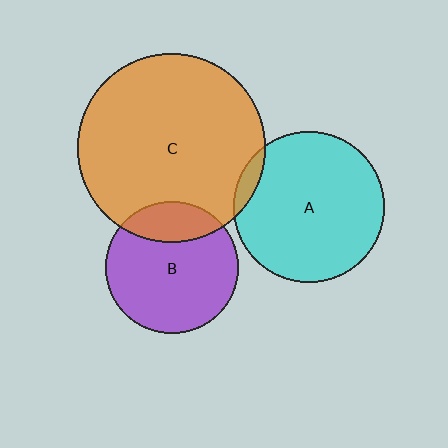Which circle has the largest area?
Circle C (orange).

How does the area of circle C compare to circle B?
Approximately 2.0 times.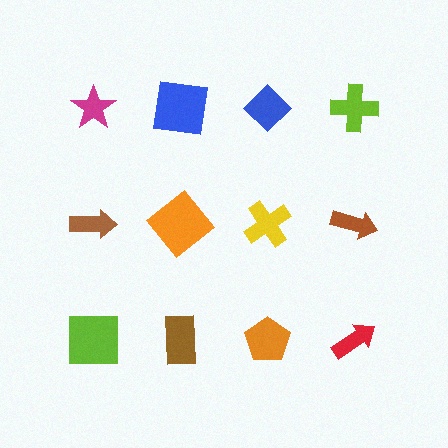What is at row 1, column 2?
A blue square.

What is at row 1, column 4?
A lime cross.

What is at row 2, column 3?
A yellow cross.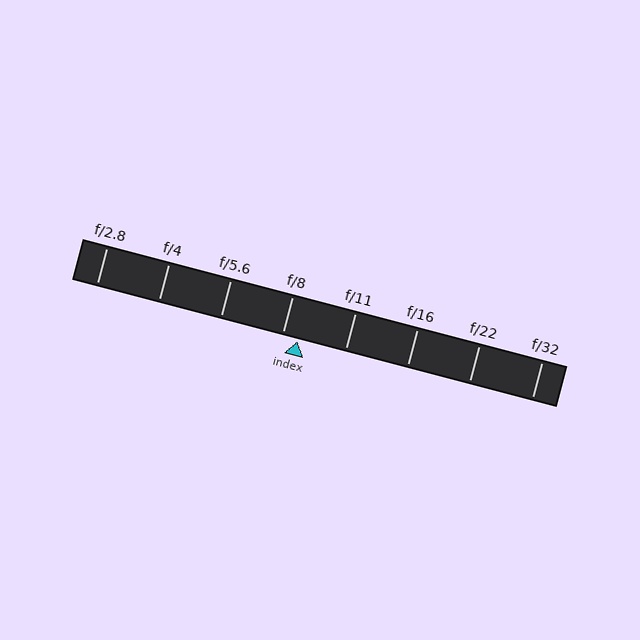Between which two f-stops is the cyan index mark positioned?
The index mark is between f/8 and f/11.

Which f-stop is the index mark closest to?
The index mark is closest to f/8.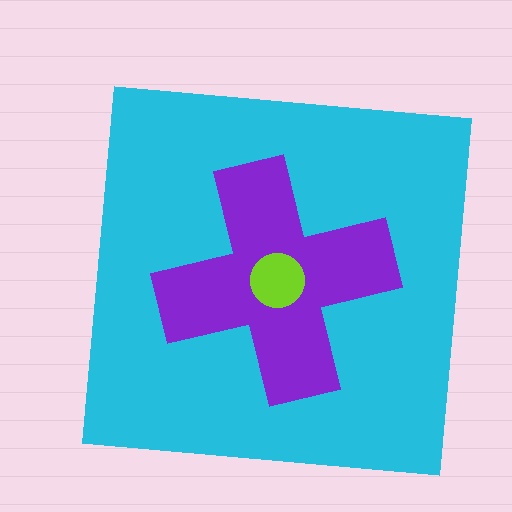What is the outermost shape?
The cyan square.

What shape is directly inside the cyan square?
The purple cross.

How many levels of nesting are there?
3.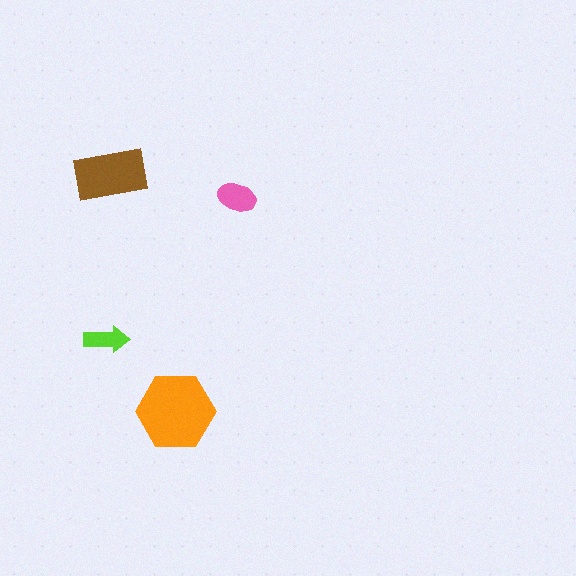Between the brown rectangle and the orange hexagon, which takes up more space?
The orange hexagon.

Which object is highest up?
The brown rectangle is topmost.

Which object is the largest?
The orange hexagon.